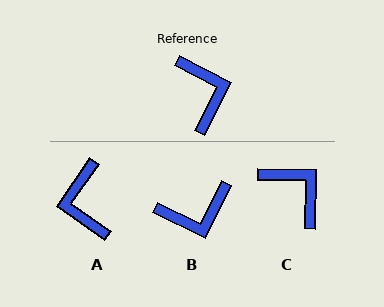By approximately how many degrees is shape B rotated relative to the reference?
Approximately 89 degrees clockwise.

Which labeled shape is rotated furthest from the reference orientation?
A, about 172 degrees away.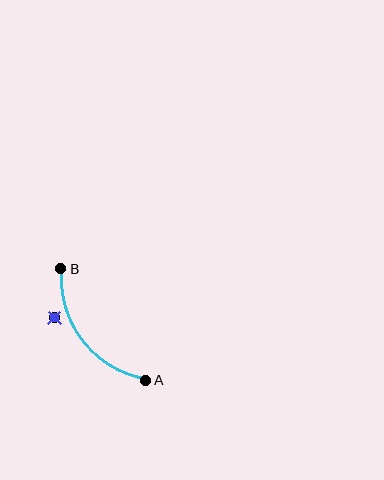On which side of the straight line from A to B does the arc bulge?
The arc bulges below and to the left of the straight line connecting A and B.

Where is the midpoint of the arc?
The arc midpoint is the point on the curve farthest from the straight line joining A and B. It sits below and to the left of that line.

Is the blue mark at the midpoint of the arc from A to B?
No — the blue mark does not lie on the arc at all. It sits slightly outside the curve.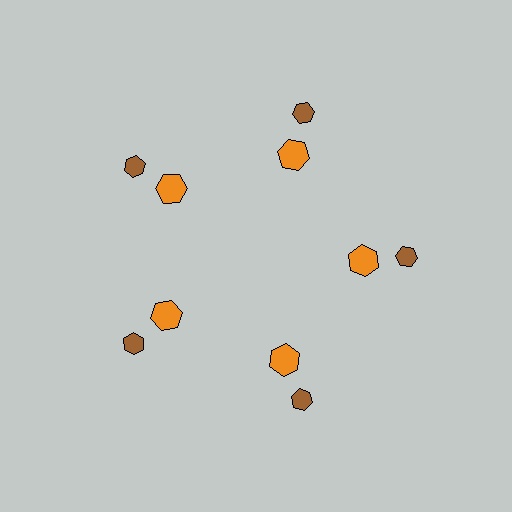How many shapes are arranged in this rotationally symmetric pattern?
There are 10 shapes, arranged in 5 groups of 2.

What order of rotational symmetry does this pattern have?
This pattern has 5-fold rotational symmetry.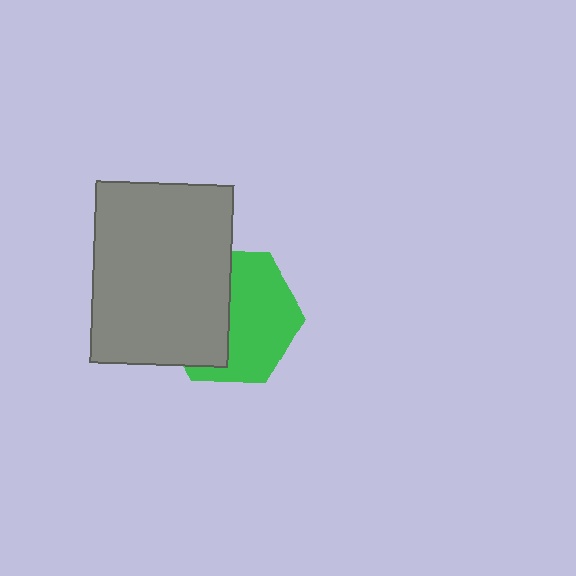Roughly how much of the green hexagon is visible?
About half of it is visible (roughly 54%).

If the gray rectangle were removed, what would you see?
You would see the complete green hexagon.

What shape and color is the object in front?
The object in front is a gray rectangle.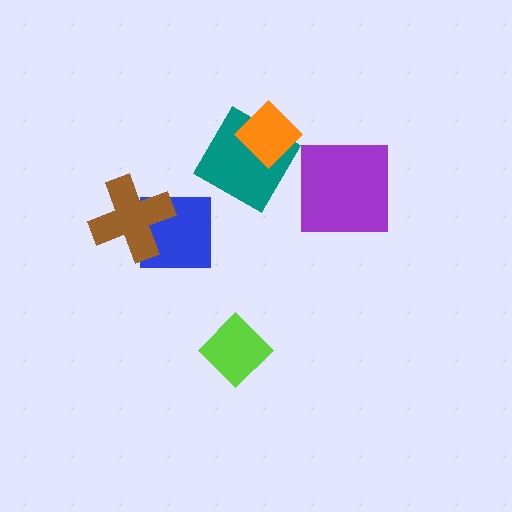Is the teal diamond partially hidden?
Yes, it is partially covered by another shape.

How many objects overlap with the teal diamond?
1 object overlaps with the teal diamond.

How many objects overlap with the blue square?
1 object overlaps with the blue square.